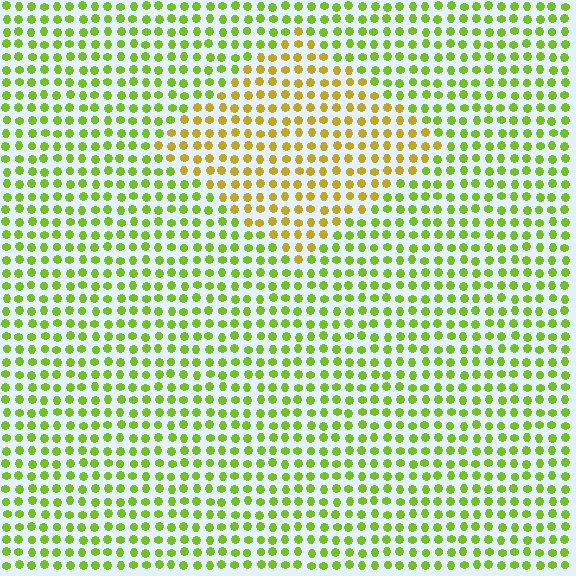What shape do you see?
I see a diamond.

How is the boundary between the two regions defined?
The boundary is defined purely by a slight shift in hue (about 39 degrees). Spacing, size, and orientation are identical on both sides.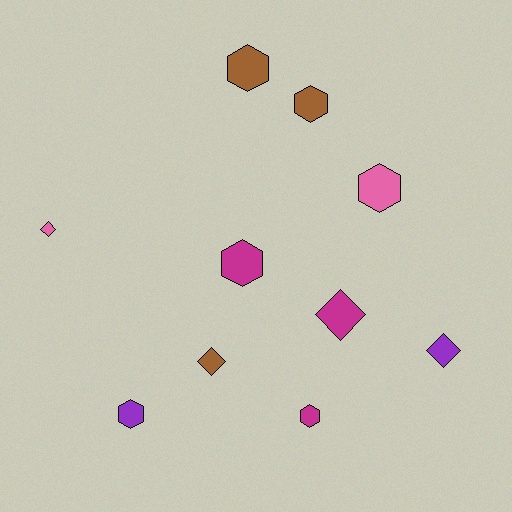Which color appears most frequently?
Brown, with 3 objects.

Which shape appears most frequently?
Hexagon, with 6 objects.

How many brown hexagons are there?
There are 2 brown hexagons.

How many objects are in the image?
There are 10 objects.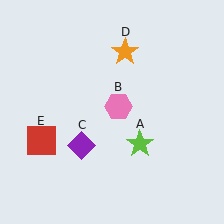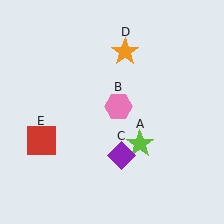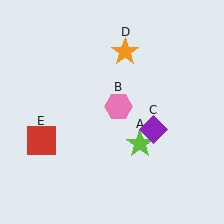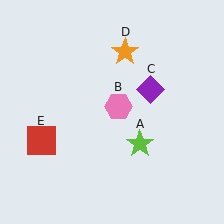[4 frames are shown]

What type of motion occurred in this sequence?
The purple diamond (object C) rotated counterclockwise around the center of the scene.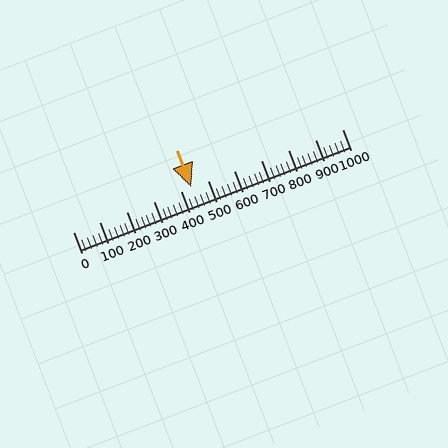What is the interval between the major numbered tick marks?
The major tick marks are spaced 100 units apart.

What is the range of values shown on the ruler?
The ruler shows values from 0 to 1000.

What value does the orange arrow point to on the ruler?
The orange arrow points to approximately 440.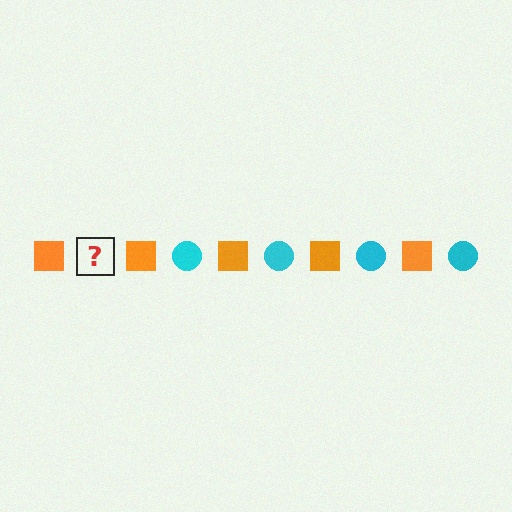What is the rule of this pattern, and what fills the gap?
The rule is that the pattern alternates between orange square and cyan circle. The gap should be filled with a cyan circle.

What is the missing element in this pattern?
The missing element is a cyan circle.